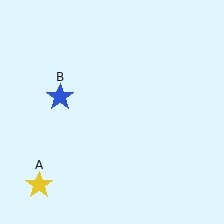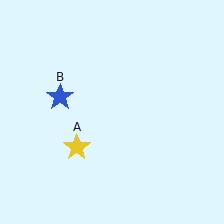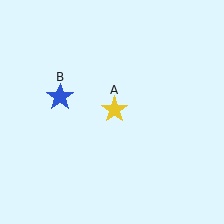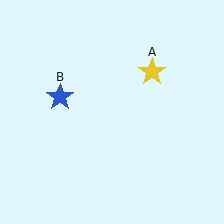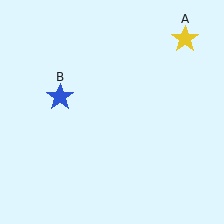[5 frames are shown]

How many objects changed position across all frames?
1 object changed position: yellow star (object A).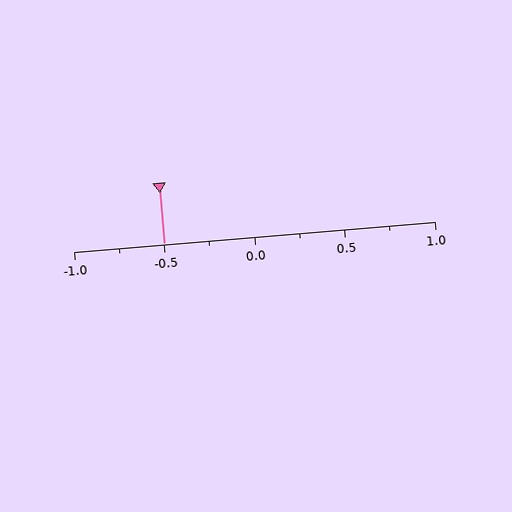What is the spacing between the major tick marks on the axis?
The major ticks are spaced 0.5 apart.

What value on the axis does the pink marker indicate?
The marker indicates approximately -0.5.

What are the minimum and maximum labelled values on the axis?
The axis runs from -1.0 to 1.0.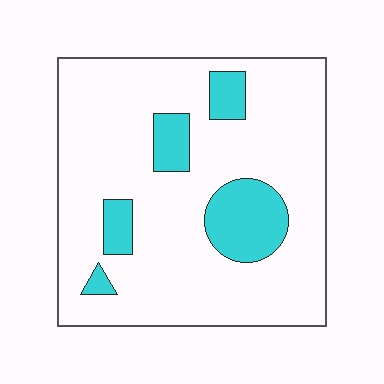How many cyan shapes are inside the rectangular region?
5.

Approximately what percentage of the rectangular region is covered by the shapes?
Approximately 15%.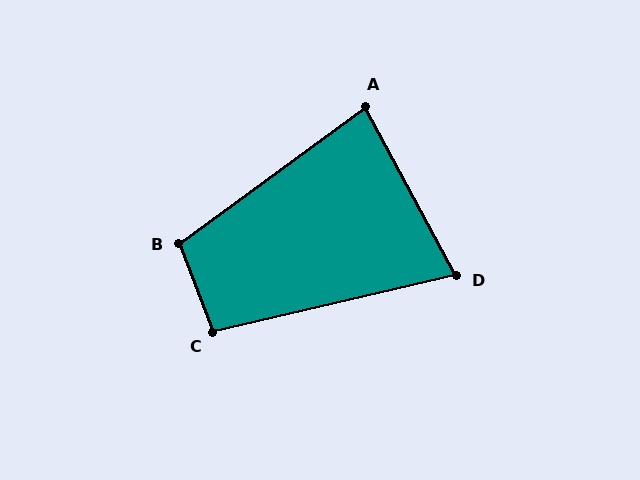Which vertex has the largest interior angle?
B, at approximately 105 degrees.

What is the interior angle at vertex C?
Approximately 98 degrees (obtuse).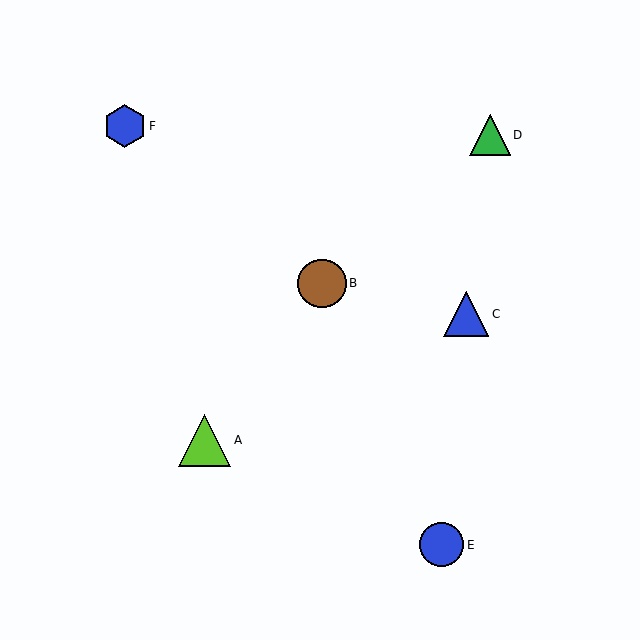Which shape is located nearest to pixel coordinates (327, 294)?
The brown circle (labeled B) at (322, 283) is nearest to that location.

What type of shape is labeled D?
Shape D is a green triangle.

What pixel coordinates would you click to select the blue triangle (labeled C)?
Click at (466, 314) to select the blue triangle C.